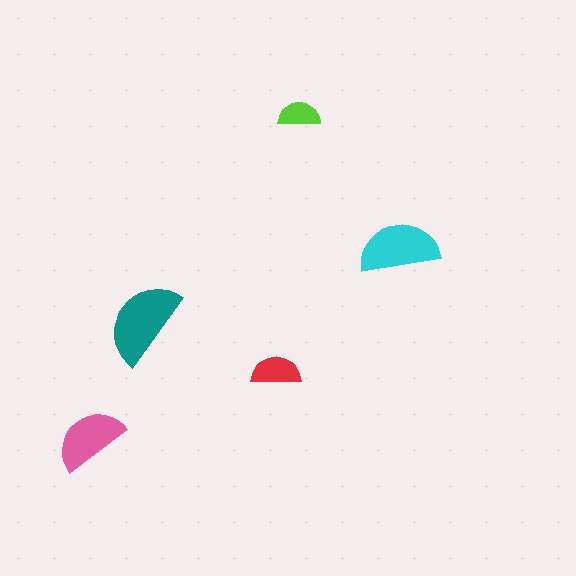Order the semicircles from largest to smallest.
the teal one, the cyan one, the pink one, the red one, the lime one.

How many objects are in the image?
There are 5 objects in the image.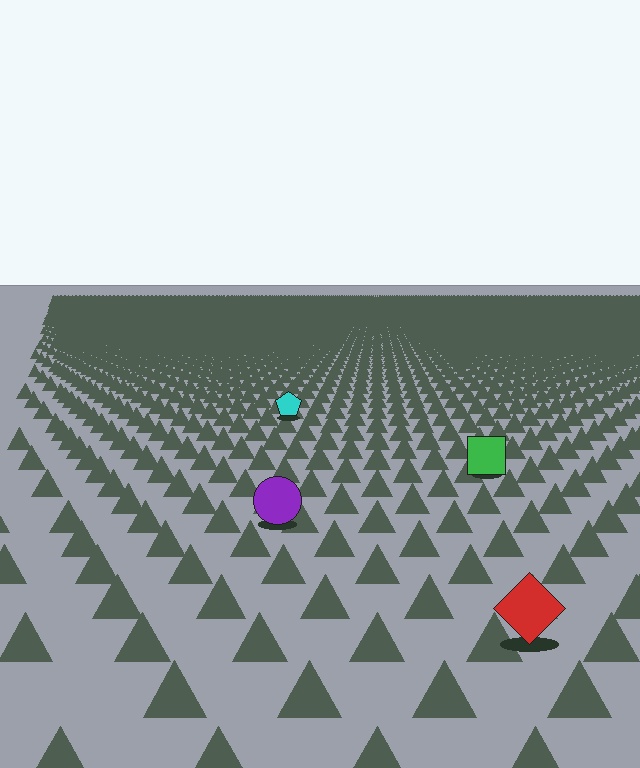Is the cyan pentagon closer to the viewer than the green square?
No. The green square is closer — you can tell from the texture gradient: the ground texture is coarser near it.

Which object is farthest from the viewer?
The cyan pentagon is farthest from the viewer. It appears smaller and the ground texture around it is denser.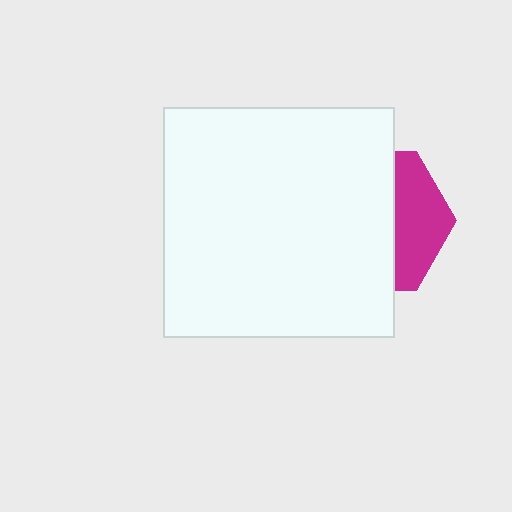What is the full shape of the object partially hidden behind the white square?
The partially hidden object is a magenta hexagon.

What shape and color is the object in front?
The object in front is a white square.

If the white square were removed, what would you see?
You would see the complete magenta hexagon.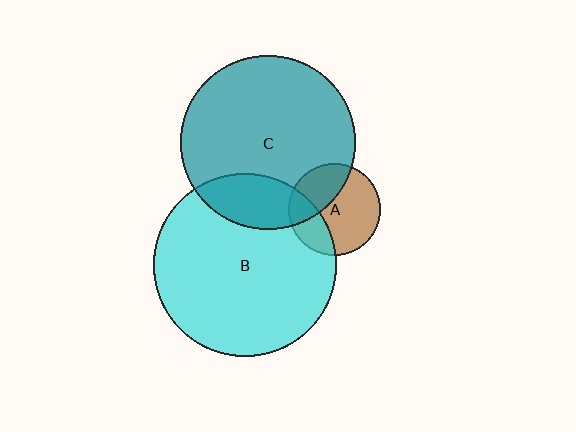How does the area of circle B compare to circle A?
Approximately 4.0 times.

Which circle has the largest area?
Circle B (cyan).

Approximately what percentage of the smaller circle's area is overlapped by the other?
Approximately 35%.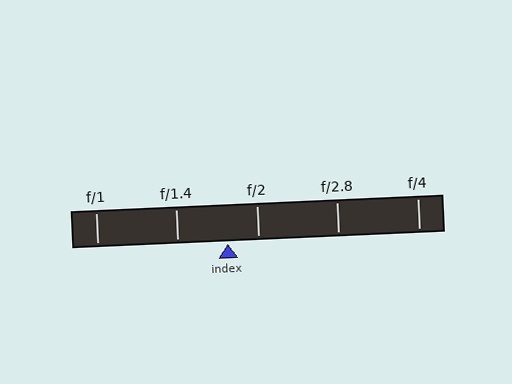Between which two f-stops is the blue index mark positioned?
The index mark is between f/1.4 and f/2.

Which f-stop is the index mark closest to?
The index mark is closest to f/2.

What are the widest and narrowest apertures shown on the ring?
The widest aperture shown is f/1 and the narrowest is f/4.